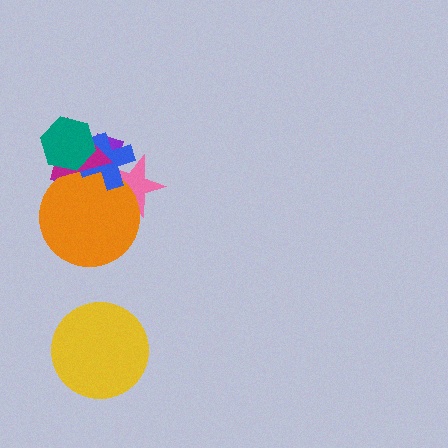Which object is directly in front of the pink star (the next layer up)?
The orange circle is directly in front of the pink star.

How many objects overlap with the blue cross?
5 objects overlap with the blue cross.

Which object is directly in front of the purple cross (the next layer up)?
The pink star is directly in front of the purple cross.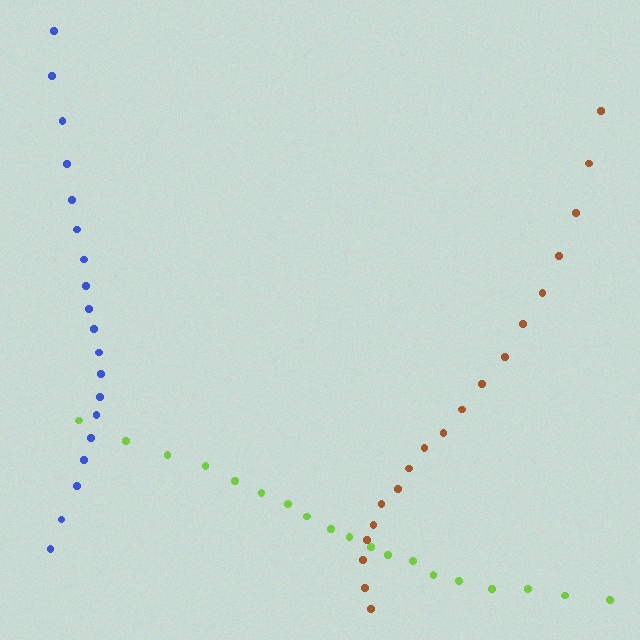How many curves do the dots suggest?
There are 3 distinct paths.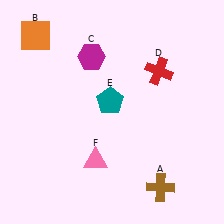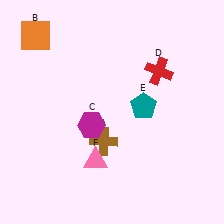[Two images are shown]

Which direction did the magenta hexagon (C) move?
The magenta hexagon (C) moved down.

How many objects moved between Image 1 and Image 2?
3 objects moved between the two images.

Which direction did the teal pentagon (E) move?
The teal pentagon (E) moved right.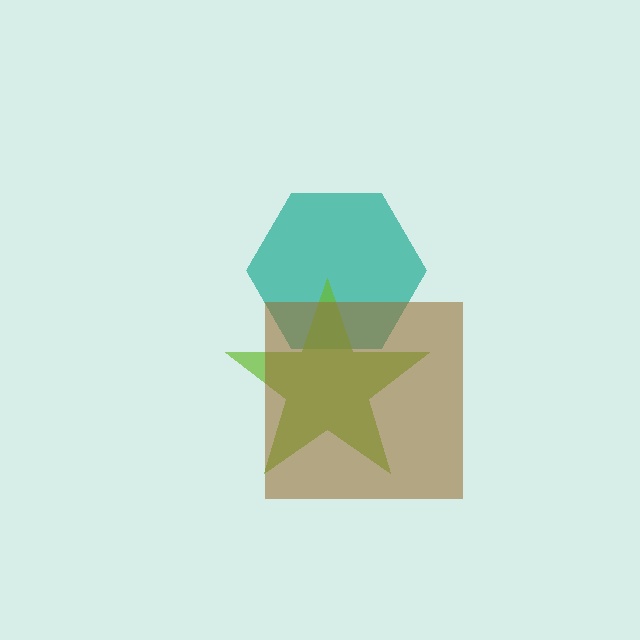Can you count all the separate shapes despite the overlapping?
Yes, there are 3 separate shapes.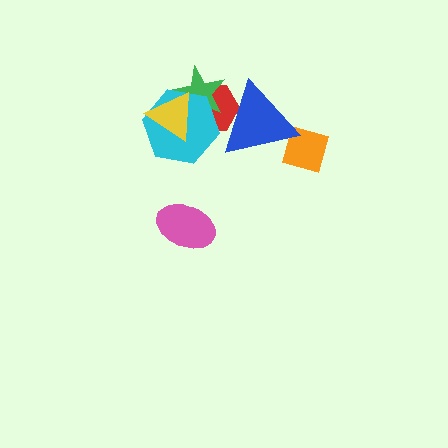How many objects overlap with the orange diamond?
1 object overlaps with the orange diamond.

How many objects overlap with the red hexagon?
4 objects overlap with the red hexagon.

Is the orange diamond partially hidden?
Yes, it is partially covered by another shape.